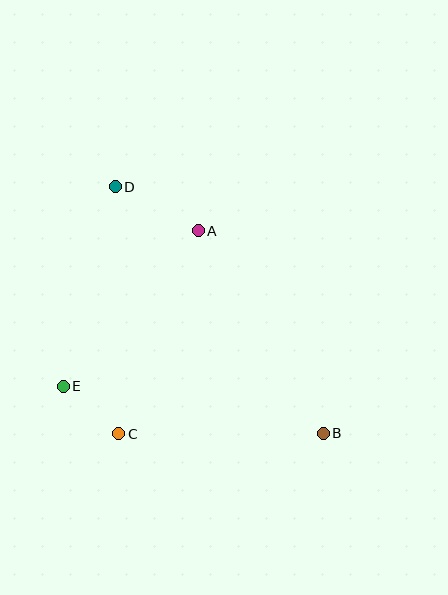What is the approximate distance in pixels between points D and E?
The distance between D and E is approximately 206 pixels.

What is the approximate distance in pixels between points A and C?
The distance between A and C is approximately 218 pixels.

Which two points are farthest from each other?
Points B and D are farthest from each other.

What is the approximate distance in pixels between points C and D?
The distance between C and D is approximately 247 pixels.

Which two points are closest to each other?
Points C and E are closest to each other.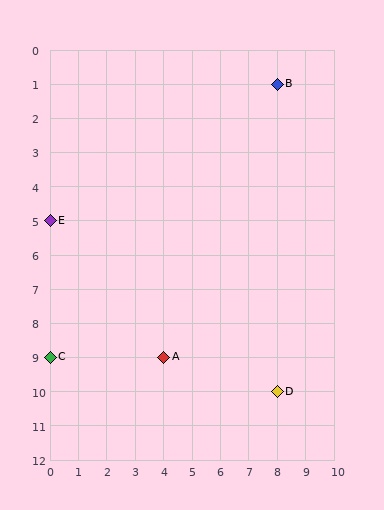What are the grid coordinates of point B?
Point B is at grid coordinates (8, 1).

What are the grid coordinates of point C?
Point C is at grid coordinates (0, 9).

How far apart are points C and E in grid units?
Points C and E are 4 rows apart.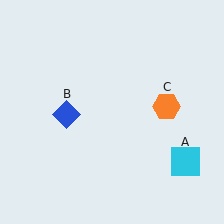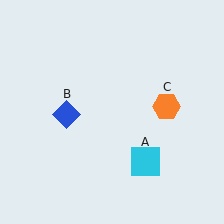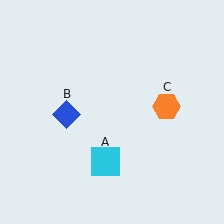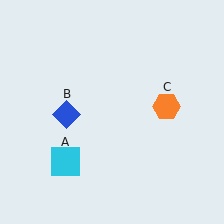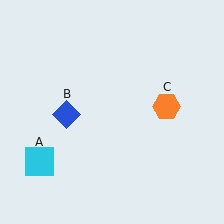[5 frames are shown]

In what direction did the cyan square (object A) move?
The cyan square (object A) moved left.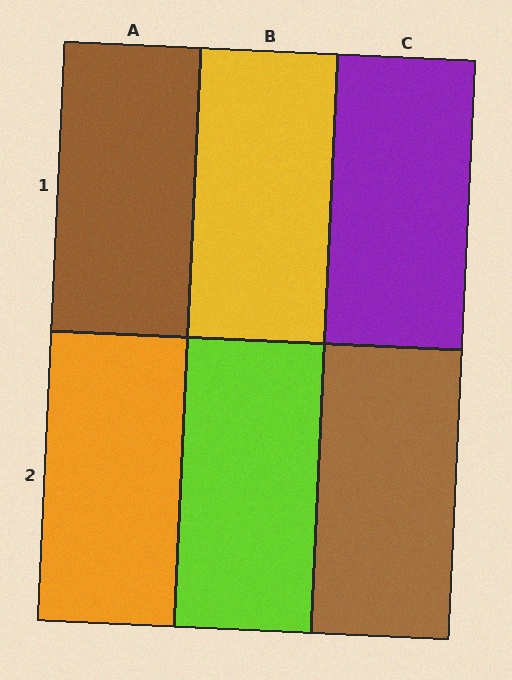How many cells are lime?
1 cell is lime.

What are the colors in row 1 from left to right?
Brown, yellow, purple.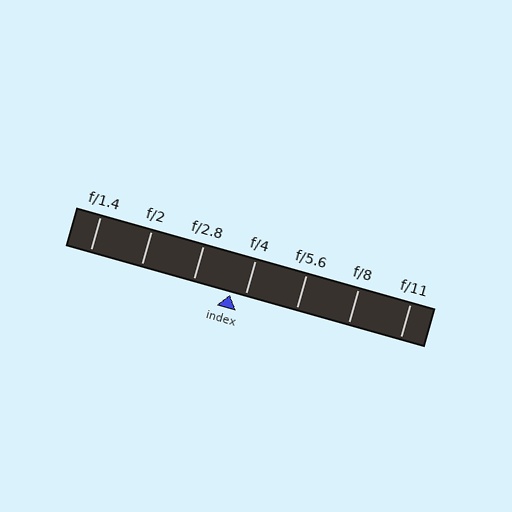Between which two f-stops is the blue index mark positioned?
The index mark is between f/2.8 and f/4.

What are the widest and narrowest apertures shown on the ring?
The widest aperture shown is f/1.4 and the narrowest is f/11.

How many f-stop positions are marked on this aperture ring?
There are 7 f-stop positions marked.